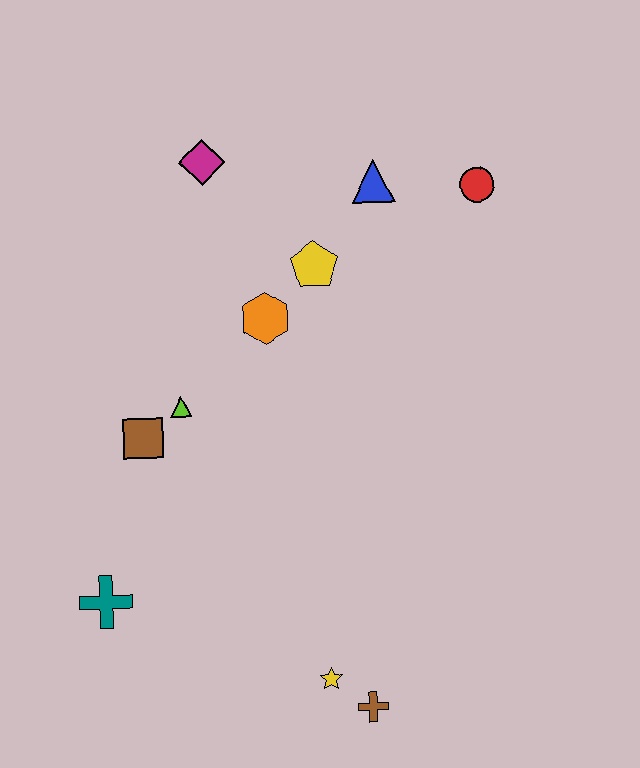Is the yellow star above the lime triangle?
No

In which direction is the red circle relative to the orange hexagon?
The red circle is to the right of the orange hexagon.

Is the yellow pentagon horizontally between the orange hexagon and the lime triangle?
No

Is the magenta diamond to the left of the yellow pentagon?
Yes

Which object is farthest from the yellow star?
The magenta diamond is farthest from the yellow star.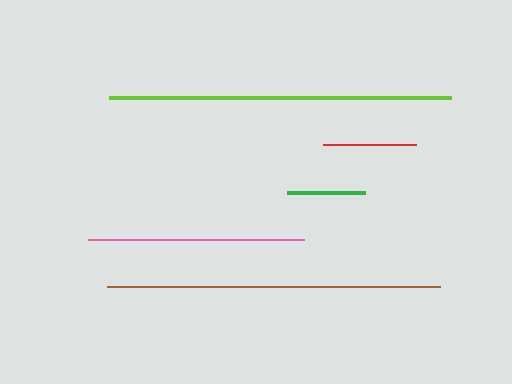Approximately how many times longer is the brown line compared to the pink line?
The brown line is approximately 1.5 times the length of the pink line.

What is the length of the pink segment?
The pink segment is approximately 216 pixels long.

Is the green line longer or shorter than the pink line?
The pink line is longer than the green line.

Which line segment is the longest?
The lime line is the longest at approximately 342 pixels.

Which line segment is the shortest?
The green line is the shortest at approximately 79 pixels.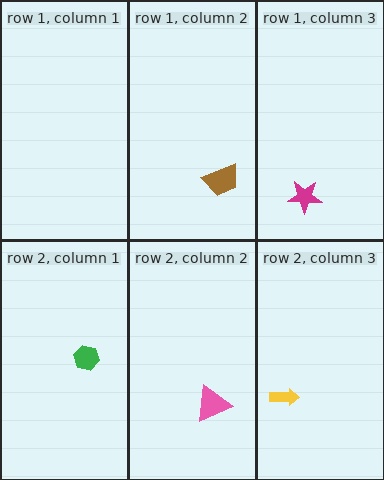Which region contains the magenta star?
The row 1, column 3 region.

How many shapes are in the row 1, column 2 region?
1.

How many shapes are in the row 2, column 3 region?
1.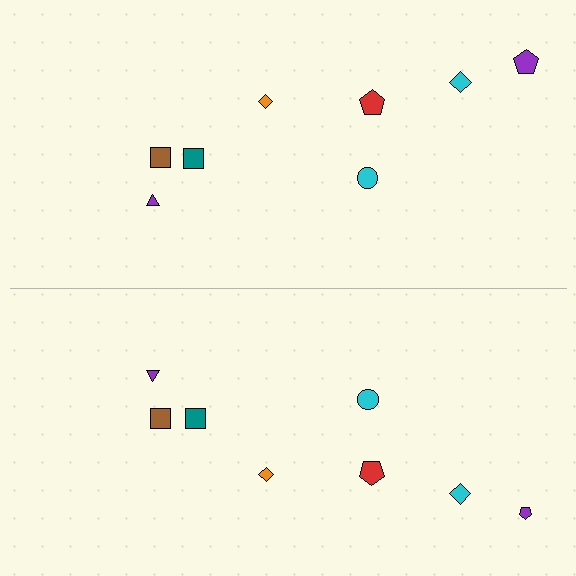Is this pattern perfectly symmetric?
No, the pattern is not perfectly symmetric. The purple pentagon on the bottom side has a different size than its mirror counterpart.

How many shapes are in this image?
There are 16 shapes in this image.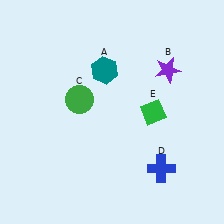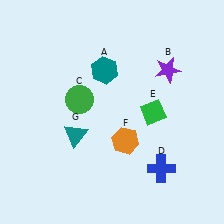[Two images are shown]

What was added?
An orange hexagon (F), a teal triangle (G) were added in Image 2.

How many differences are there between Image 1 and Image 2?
There are 2 differences between the two images.